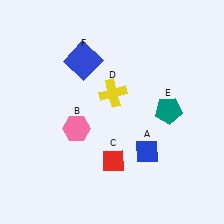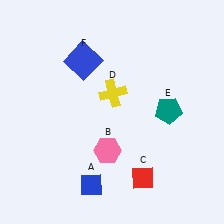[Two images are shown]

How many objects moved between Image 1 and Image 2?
3 objects moved between the two images.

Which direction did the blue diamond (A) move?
The blue diamond (A) moved left.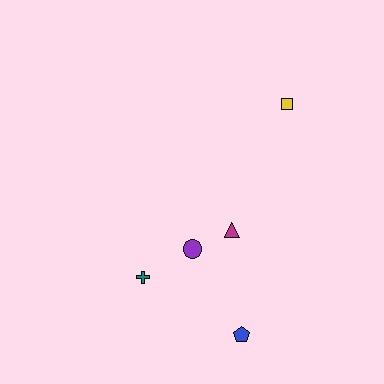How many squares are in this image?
There is 1 square.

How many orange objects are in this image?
There are no orange objects.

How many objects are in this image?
There are 5 objects.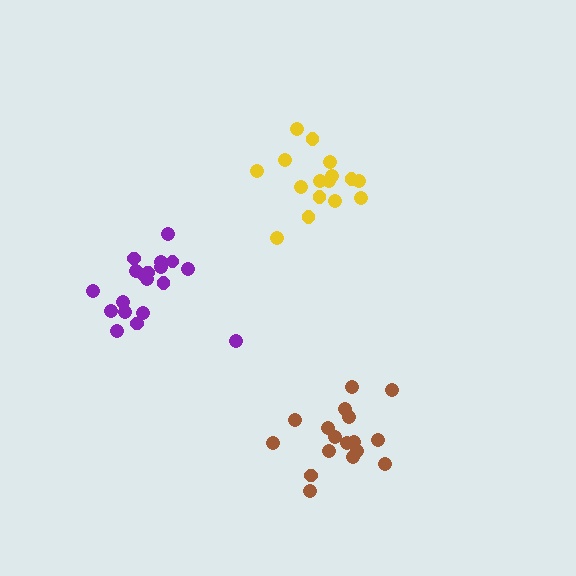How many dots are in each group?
Group 1: 19 dots, Group 2: 16 dots, Group 3: 17 dots (52 total).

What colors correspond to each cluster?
The clusters are colored: purple, yellow, brown.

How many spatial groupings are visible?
There are 3 spatial groupings.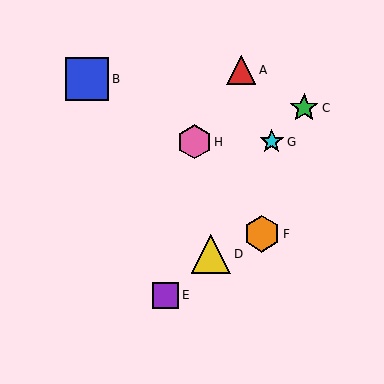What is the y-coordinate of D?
Object D is at y≈254.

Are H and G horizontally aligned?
Yes, both are at y≈142.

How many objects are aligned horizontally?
2 objects (G, H) are aligned horizontally.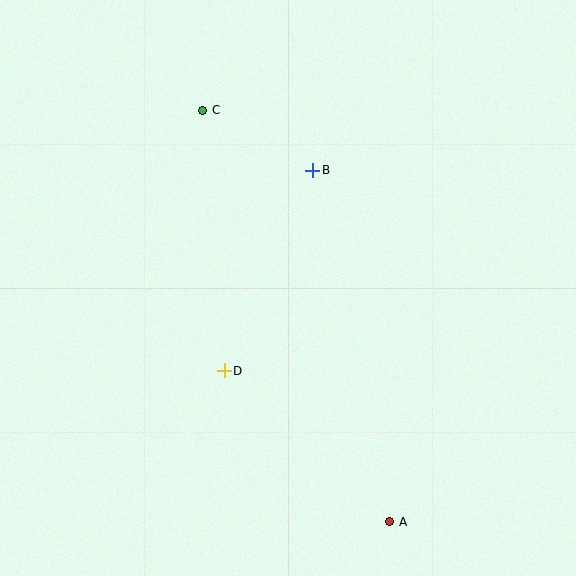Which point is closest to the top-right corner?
Point B is closest to the top-right corner.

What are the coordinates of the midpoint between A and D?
The midpoint between A and D is at (307, 446).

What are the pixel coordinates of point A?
Point A is at (390, 522).